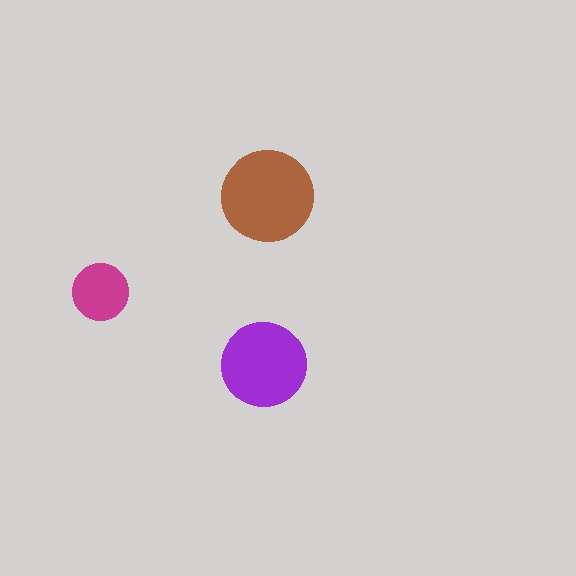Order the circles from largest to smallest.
the brown one, the purple one, the magenta one.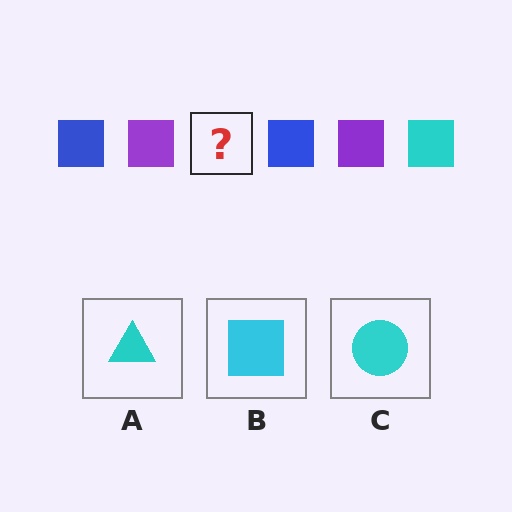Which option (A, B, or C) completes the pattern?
B.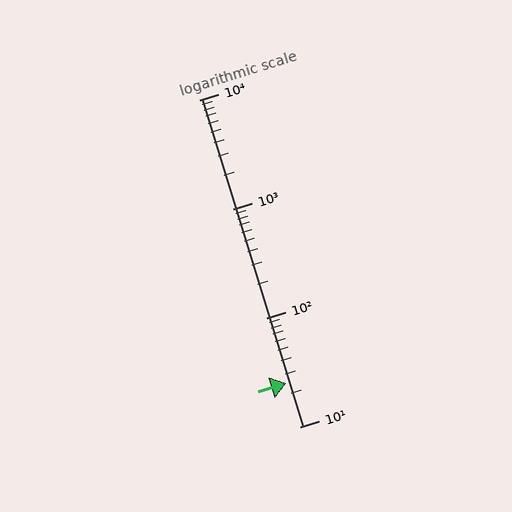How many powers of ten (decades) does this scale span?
The scale spans 3 decades, from 10 to 10000.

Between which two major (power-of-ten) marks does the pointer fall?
The pointer is between 10 and 100.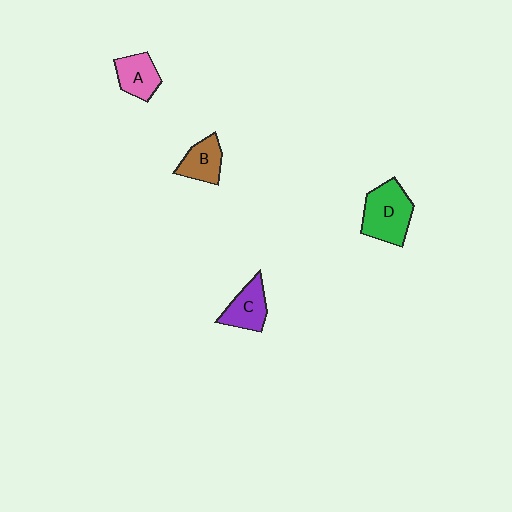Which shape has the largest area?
Shape D (green).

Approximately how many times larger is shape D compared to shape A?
Approximately 1.6 times.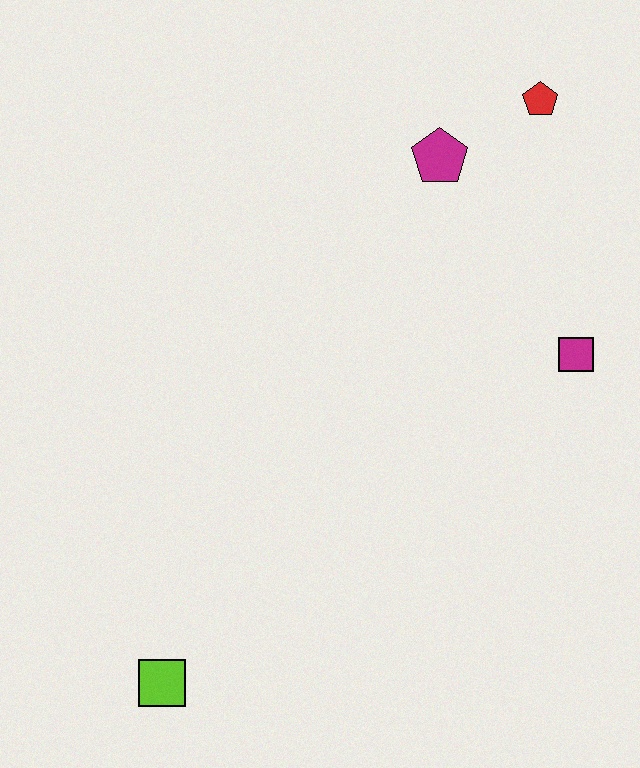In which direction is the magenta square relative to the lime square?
The magenta square is to the right of the lime square.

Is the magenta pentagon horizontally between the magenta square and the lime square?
Yes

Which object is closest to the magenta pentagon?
The red pentagon is closest to the magenta pentagon.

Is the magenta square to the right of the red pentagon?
Yes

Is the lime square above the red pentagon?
No